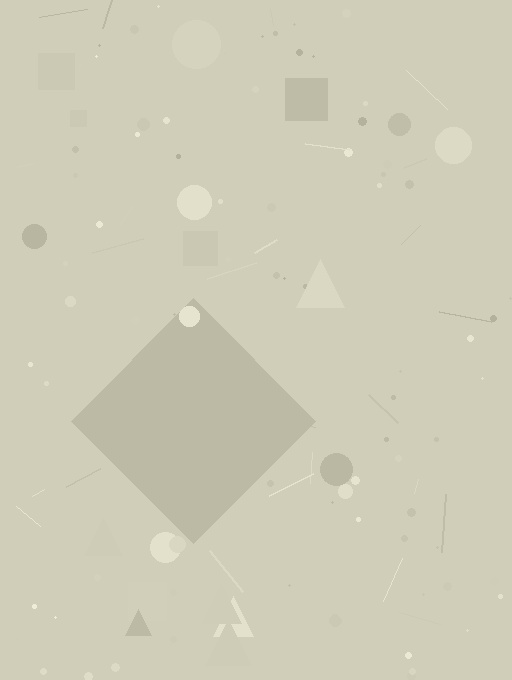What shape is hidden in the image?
A diamond is hidden in the image.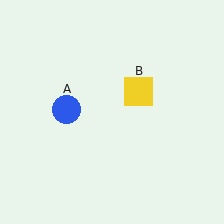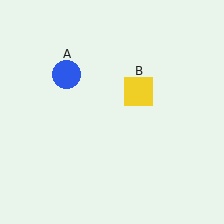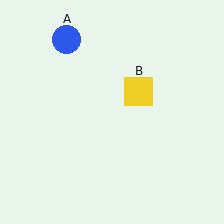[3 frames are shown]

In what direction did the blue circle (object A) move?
The blue circle (object A) moved up.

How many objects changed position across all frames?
1 object changed position: blue circle (object A).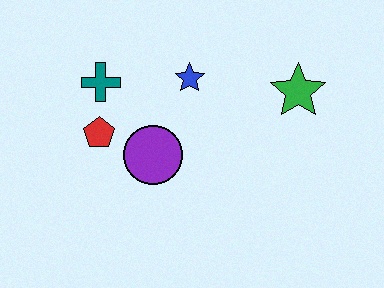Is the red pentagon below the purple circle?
No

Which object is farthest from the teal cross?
The green star is farthest from the teal cross.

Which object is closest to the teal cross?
The red pentagon is closest to the teal cross.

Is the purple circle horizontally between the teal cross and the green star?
Yes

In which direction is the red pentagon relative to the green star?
The red pentagon is to the left of the green star.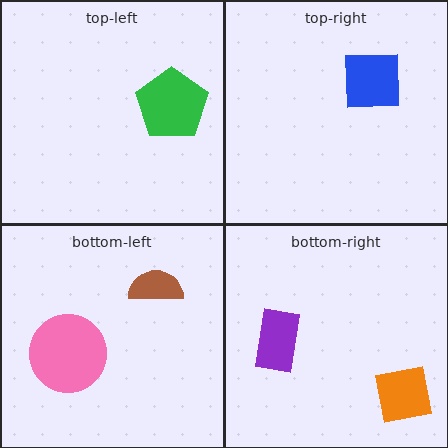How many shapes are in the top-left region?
1.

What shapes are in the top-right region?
The blue square.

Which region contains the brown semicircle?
The bottom-left region.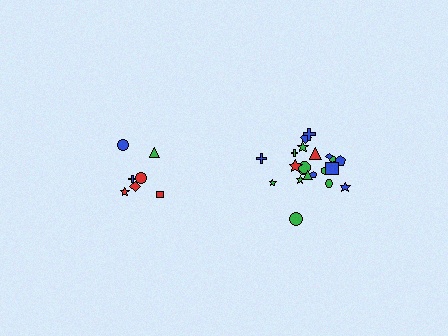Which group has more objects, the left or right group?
The right group.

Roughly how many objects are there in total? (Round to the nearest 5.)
Roughly 30 objects in total.